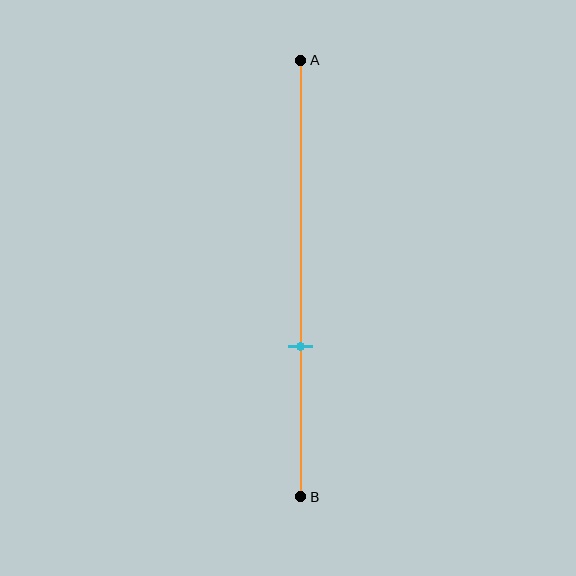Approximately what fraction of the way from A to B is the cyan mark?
The cyan mark is approximately 65% of the way from A to B.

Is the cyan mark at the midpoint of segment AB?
No, the mark is at about 65% from A, not at the 50% midpoint.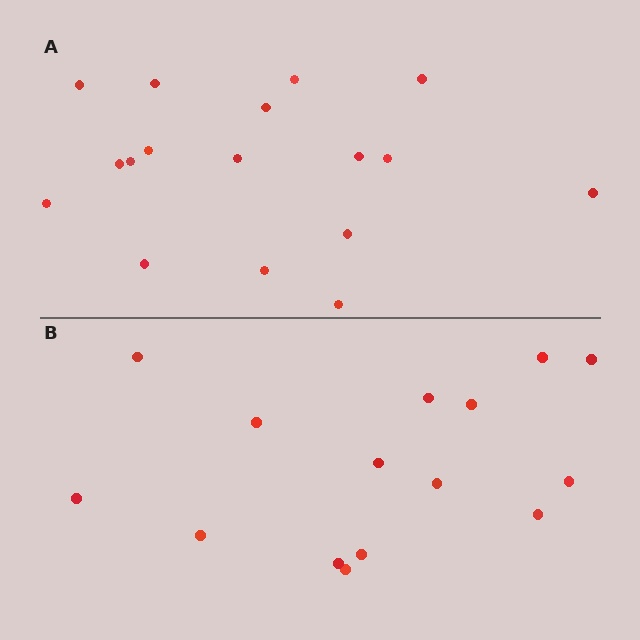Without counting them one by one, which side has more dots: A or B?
Region A (the top region) has more dots.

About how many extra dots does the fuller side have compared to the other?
Region A has just a few more — roughly 2 or 3 more dots than region B.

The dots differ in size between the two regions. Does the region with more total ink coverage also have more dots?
No. Region B has more total ink coverage because its dots are larger, but region A actually contains more individual dots. Total area can be misleading — the number of items is what matters here.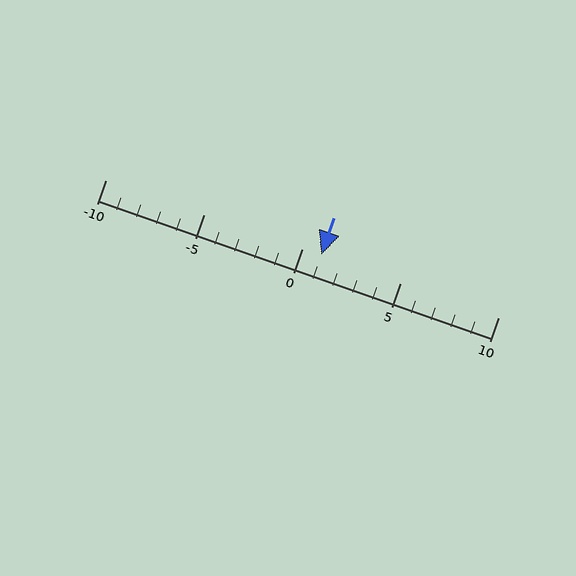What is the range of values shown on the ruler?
The ruler shows values from -10 to 10.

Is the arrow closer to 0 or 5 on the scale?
The arrow is closer to 0.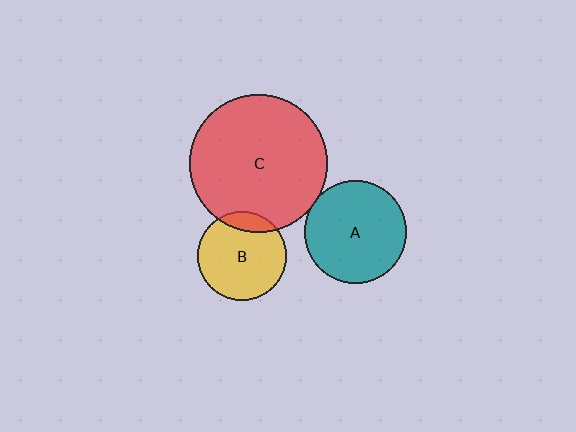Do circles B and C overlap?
Yes.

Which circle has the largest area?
Circle C (red).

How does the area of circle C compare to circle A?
Approximately 1.8 times.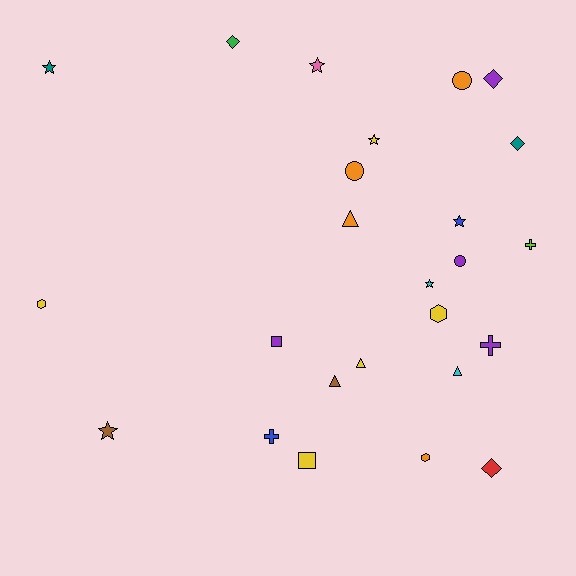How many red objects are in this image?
There is 1 red object.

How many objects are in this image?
There are 25 objects.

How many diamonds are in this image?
There are 4 diamonds.